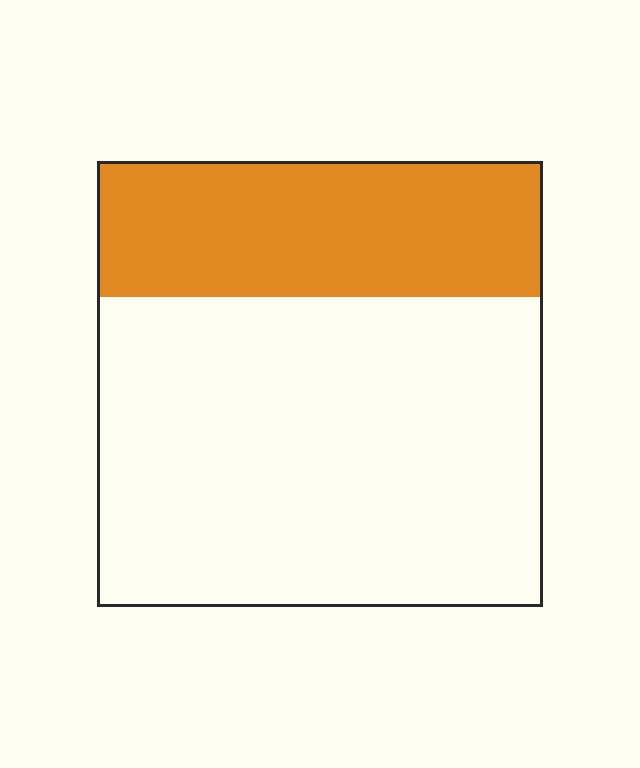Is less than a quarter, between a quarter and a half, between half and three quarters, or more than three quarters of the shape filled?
Between a quarter and a half.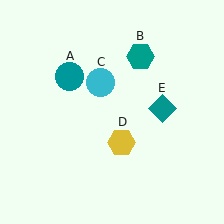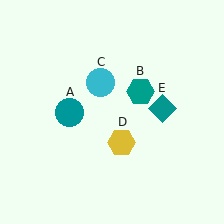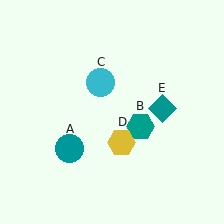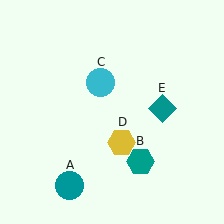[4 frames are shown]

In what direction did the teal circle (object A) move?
The teal circle (object A) moved down.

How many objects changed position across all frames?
2 objects changed position: teal circle (object A), teal hexagon (object B).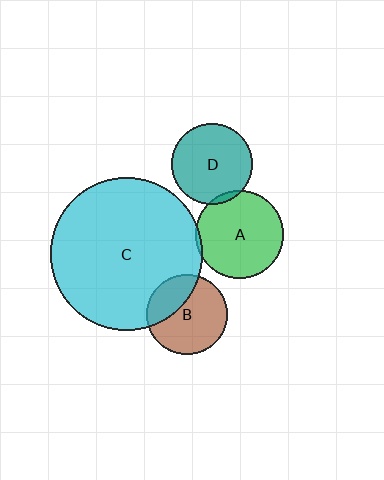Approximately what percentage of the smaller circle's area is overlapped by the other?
Approximately 5%.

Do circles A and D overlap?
Yes.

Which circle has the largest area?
Circle C (cyan).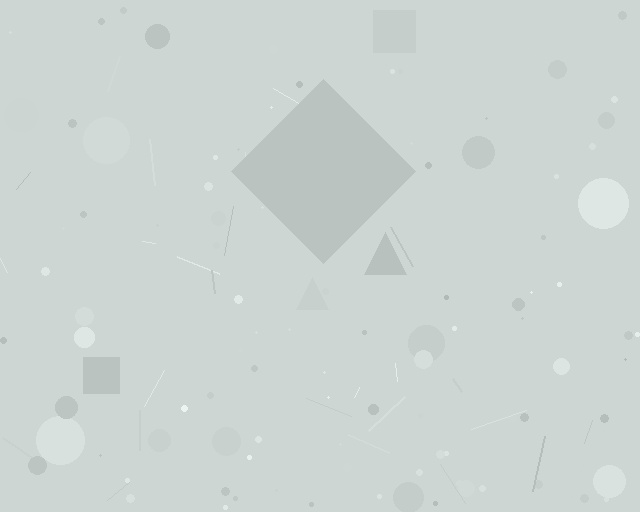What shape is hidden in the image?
A diamond is hidden in the image.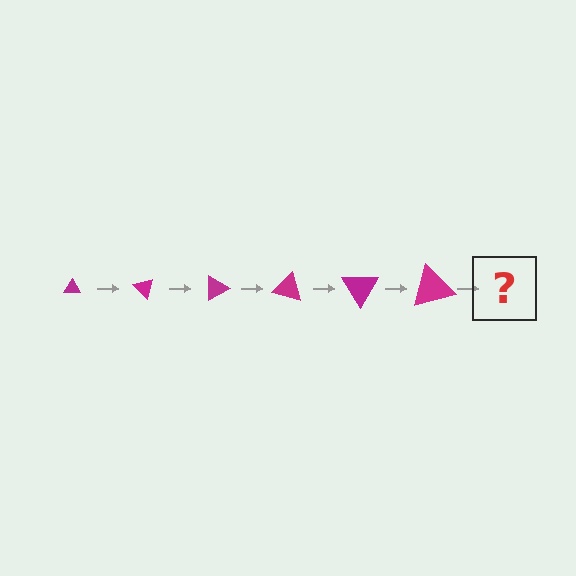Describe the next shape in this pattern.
It should be a triangle, larger than the previous one and rotated 270 degrees from the start.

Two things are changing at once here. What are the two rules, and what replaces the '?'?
The two rules are that the triangle grows larger each step and it rotates 45 degrees each step. The '?' should be a triangle, larger than the previous one and rotated 270 degrees from the start.